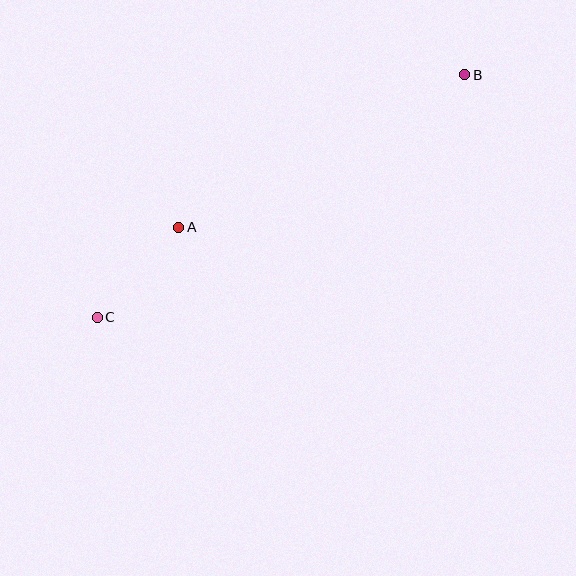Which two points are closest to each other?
Points A and C are closest to each other.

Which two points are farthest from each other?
Points B and C are farthest from each other.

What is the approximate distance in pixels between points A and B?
The distance between A and B is approximately 324 pixels.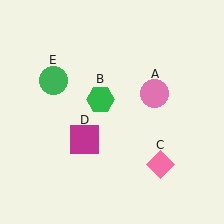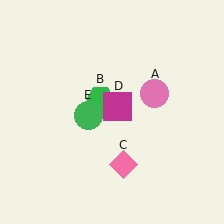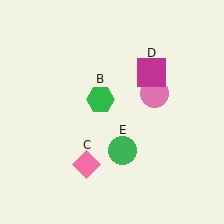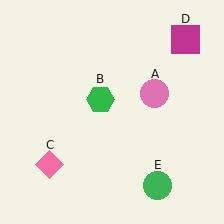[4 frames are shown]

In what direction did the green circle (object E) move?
The green circle (object E) moved down and to the right.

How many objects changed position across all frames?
3 objects changed position: pink diamond (object C), magenta square (object D), green circle (object E).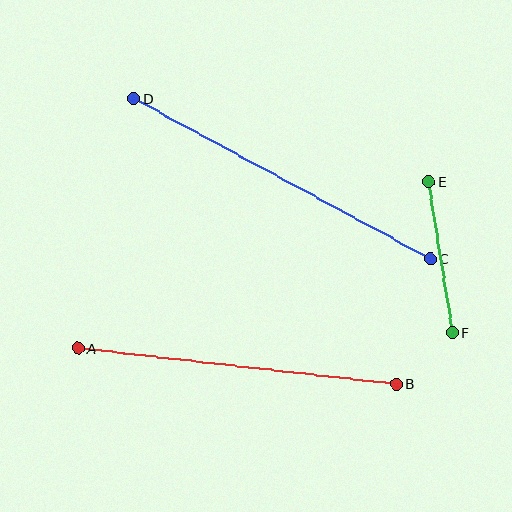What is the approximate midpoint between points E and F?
The midpoint is at approximately (440, 257) pixels.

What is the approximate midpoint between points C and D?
The midpoint is at approximately (282, 178) pixels.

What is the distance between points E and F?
The distance is approximately 153 pixels.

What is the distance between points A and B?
The distance is approximately 320 pixels.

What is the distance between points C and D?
The distance is approximately 337 pixels.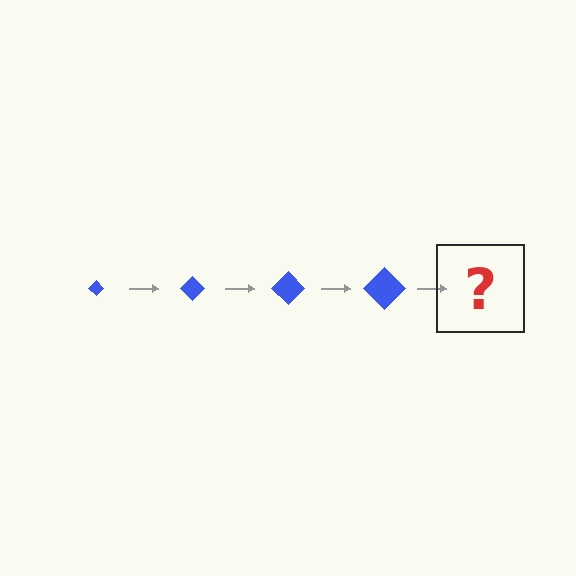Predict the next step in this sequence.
The next step is a blue diamond, larger than the previous one.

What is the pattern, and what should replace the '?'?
The pattern is that the diamond gets progressively larger each step. The '?' should be a blue diamond, larger than the previous one.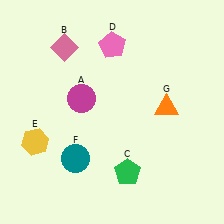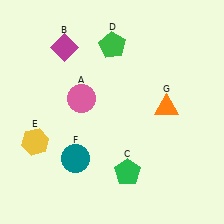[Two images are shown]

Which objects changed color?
A changed from magenta to pink. B changed from pink to magenta. D changed from pink to green.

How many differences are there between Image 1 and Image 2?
There are 3 differences between the two images.